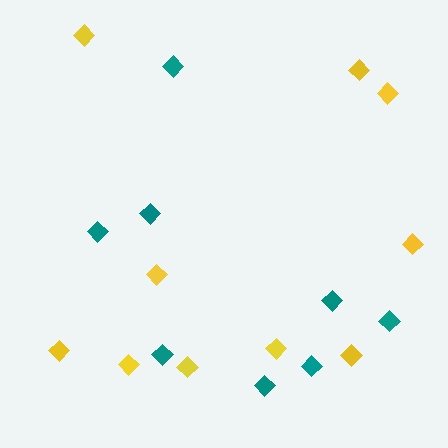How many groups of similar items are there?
There are 2 groups: one group of teal diamonds (8) and one group of yellow diamonds (10).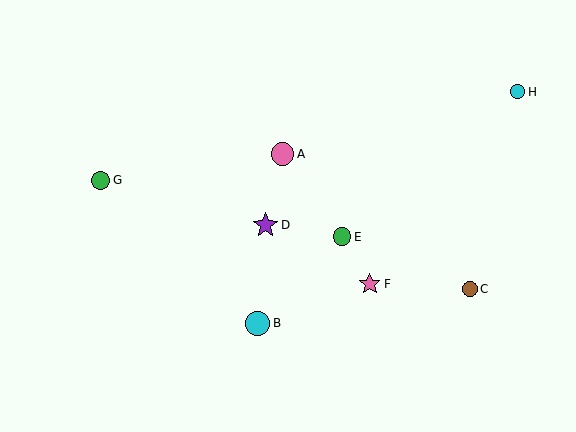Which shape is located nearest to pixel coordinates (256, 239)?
The purple star (labeled D) at (265, 225) is nearest to that location.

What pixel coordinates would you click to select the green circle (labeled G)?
Click at (101, 180) to select the green circle G.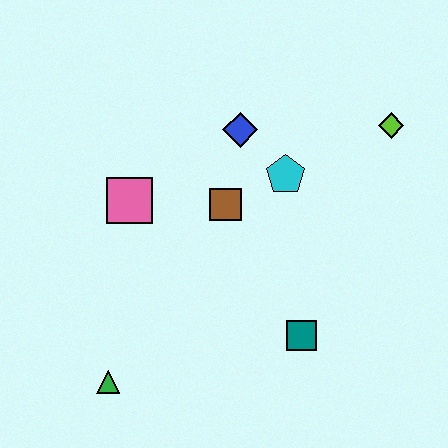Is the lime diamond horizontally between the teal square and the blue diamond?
No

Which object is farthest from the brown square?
The green triangle is farthest from the brown square.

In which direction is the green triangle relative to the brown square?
The green triangle is below the brown square.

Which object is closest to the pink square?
The brown square is closest to the pink square.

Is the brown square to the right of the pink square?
Yes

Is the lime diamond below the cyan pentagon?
No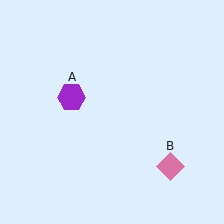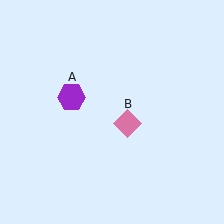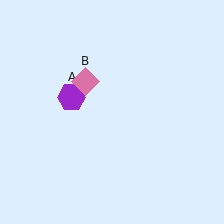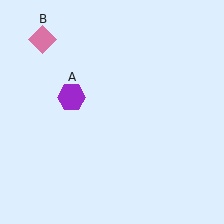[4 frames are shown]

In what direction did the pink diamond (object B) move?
The pink diamond (object B) moved up and to the left.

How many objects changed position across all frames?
1 object changed position: pink diamond (object B).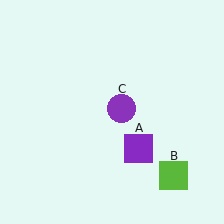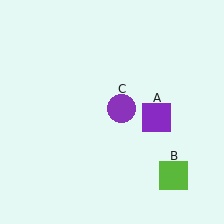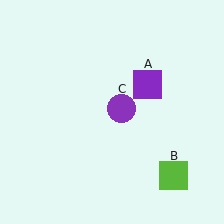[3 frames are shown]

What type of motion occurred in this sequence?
The purple square (object A) rotated counterclockwise around the center of the scene.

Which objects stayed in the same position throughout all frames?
Lime square (object B) and purple circle (object C) remained stationary.